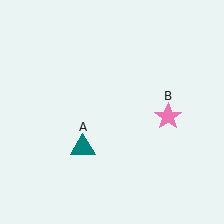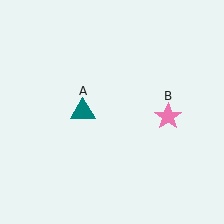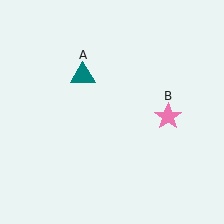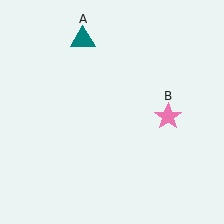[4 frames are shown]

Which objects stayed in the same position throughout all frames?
Pink star (object B) remained stationary.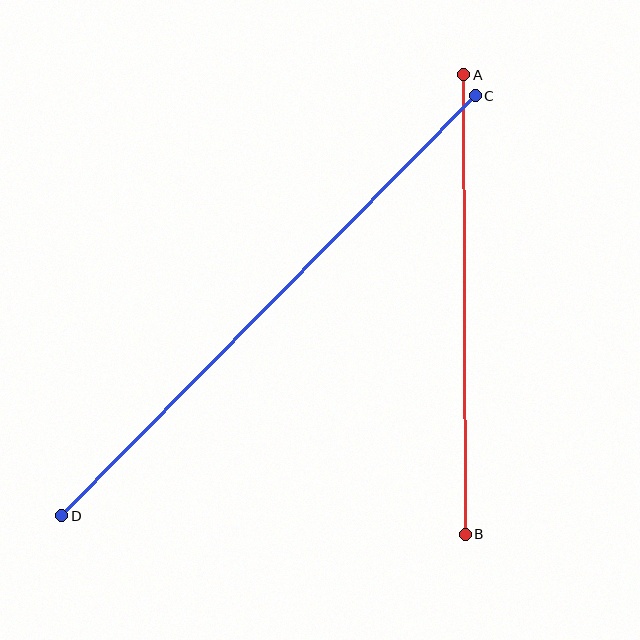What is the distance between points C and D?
The distance is approximately 590 pixels.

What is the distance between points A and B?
The distance is approximately 459 pixels.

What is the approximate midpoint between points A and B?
The midpoint is at approximately (464, 304) pixels.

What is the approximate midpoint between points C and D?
The midpoint is at approximately (269, 306) pixels.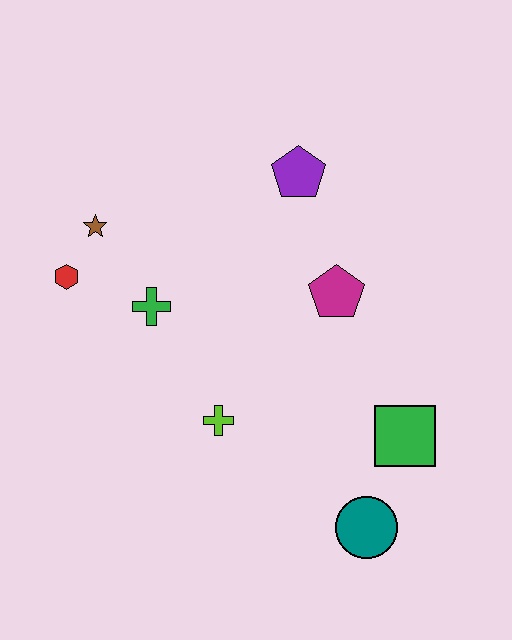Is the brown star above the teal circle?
Yes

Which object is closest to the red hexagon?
The brown star is closest to the red hexagon.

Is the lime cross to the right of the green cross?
Yes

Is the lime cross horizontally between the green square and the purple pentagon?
No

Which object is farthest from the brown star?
The teal circle is farthest from the brown star.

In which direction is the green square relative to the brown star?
The green square is to the right of the brown star.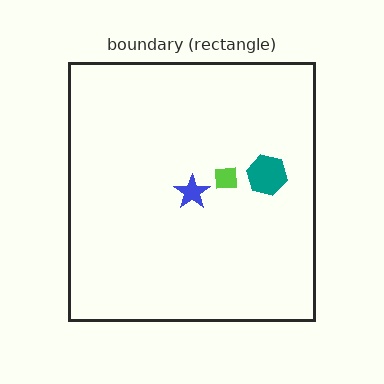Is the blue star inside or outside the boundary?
Inside.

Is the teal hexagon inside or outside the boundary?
Inside.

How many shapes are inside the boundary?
3 inside, 0 outside.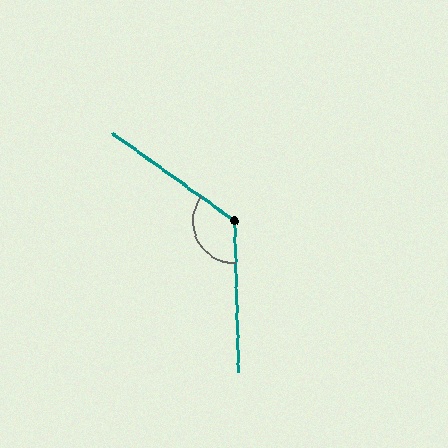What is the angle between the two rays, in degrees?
Approximately 127 degrees.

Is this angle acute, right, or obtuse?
It is obtuse.